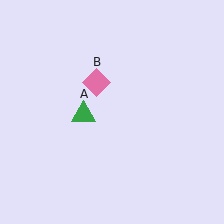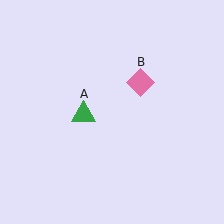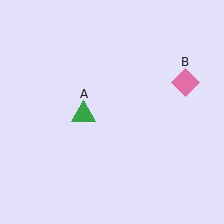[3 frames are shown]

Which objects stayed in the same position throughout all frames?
Green triangle (object A) remained stationary.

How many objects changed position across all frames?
1 object changed position: pink diamond (object B).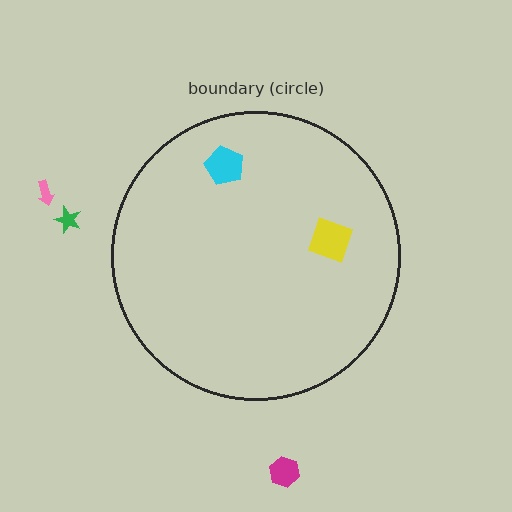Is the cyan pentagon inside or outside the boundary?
Inside.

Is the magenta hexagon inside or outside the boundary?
Outside.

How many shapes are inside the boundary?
2 inside, 3 outside.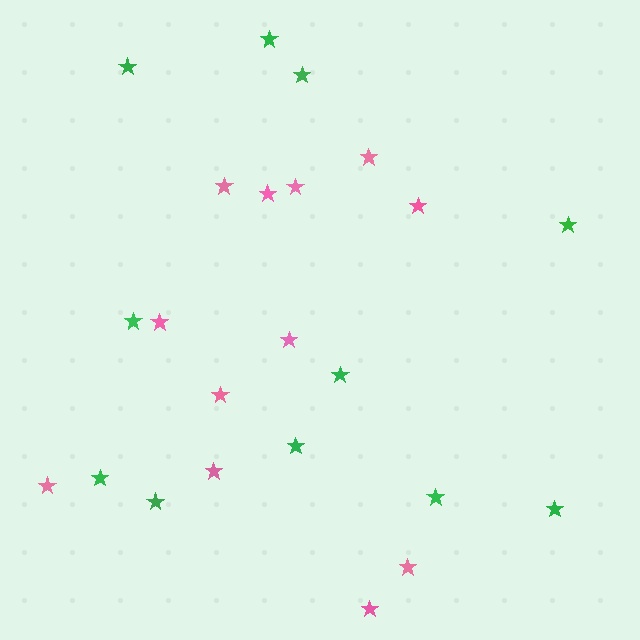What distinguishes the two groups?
There are 2 groups: one group of green stars (11) and one group of pink stars (12).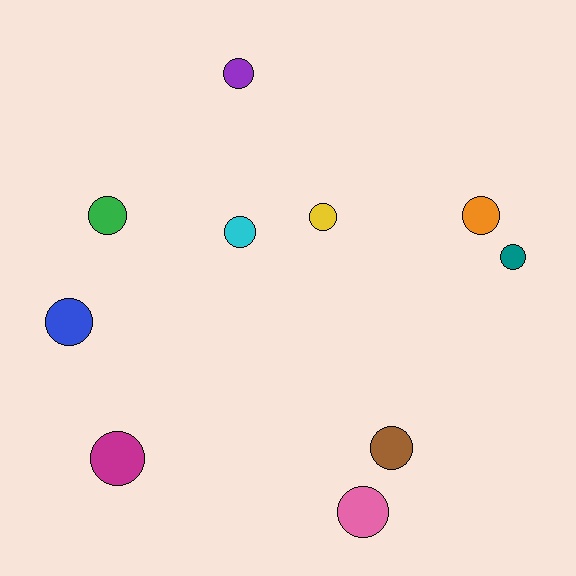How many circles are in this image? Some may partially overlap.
There are 10 circles.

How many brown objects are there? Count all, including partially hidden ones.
There is 1 brown object.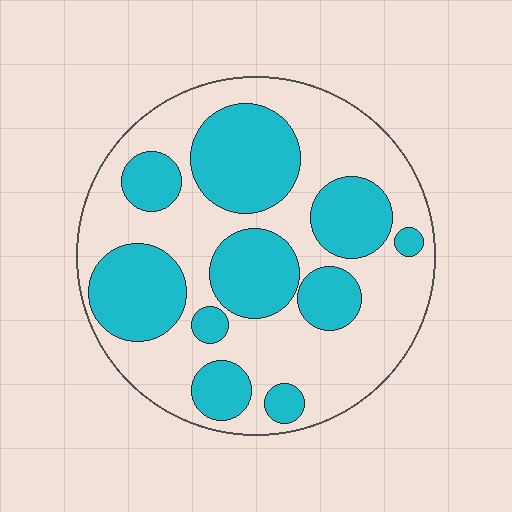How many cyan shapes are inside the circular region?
10.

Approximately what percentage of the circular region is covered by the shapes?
Approximately 40%.